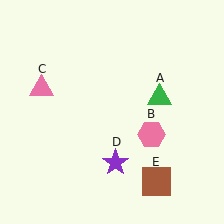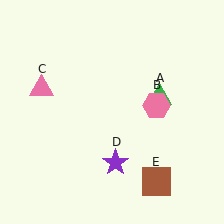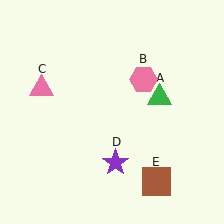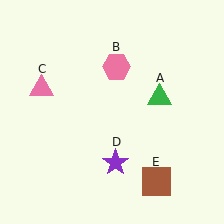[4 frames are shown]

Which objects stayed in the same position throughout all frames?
Green triangle (object A) and pink triangle (object C) and purple star (object D) and brown square (object E) remained stationary.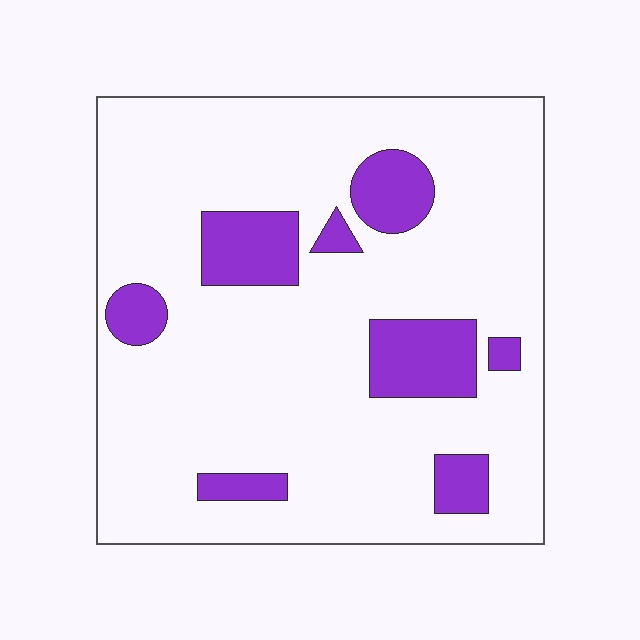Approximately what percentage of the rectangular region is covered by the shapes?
Approximately 15%.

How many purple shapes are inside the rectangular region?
8.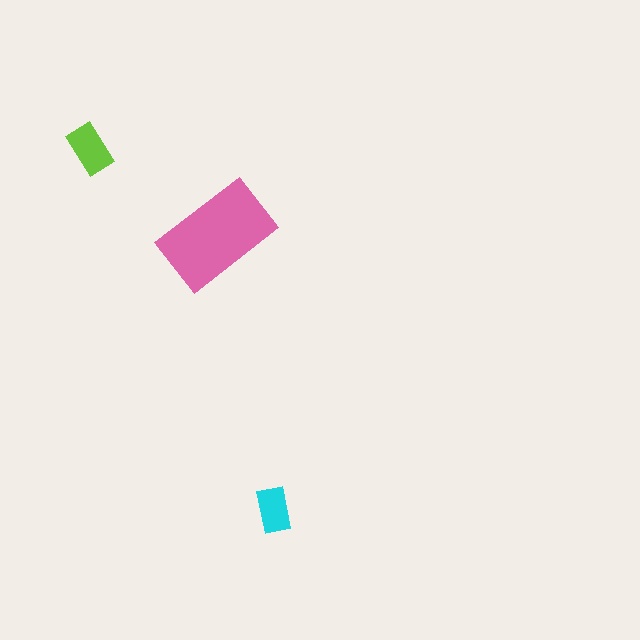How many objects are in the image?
There are 3 objects in the image.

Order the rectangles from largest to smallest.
the pink one, the lime one, the cyan one.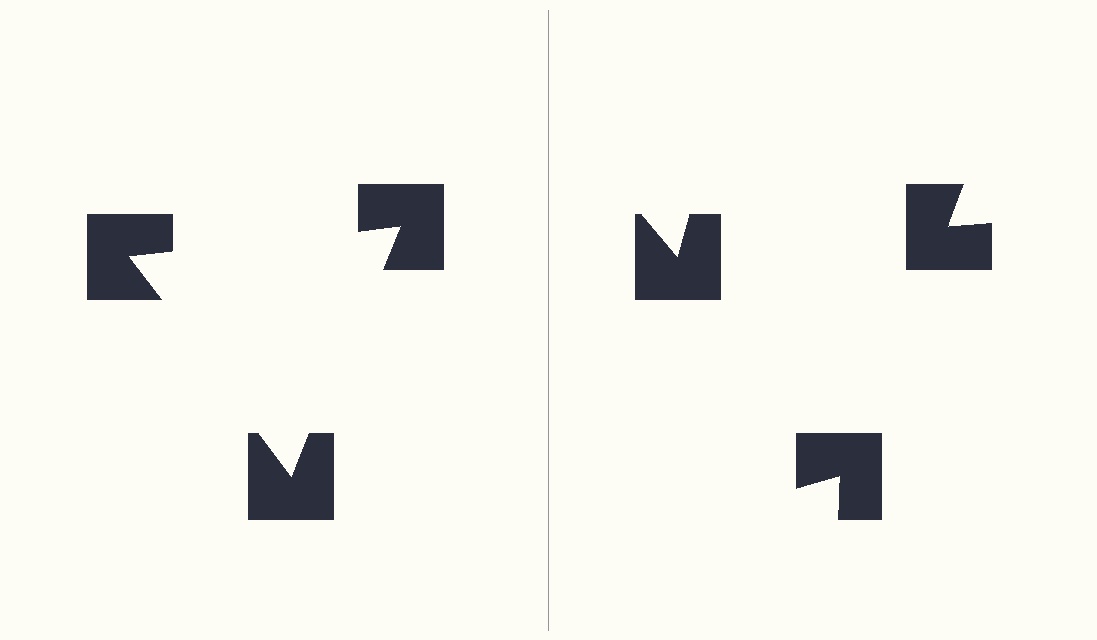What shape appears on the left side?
An illusory triangle.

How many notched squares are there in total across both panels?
6 — 3 on each side.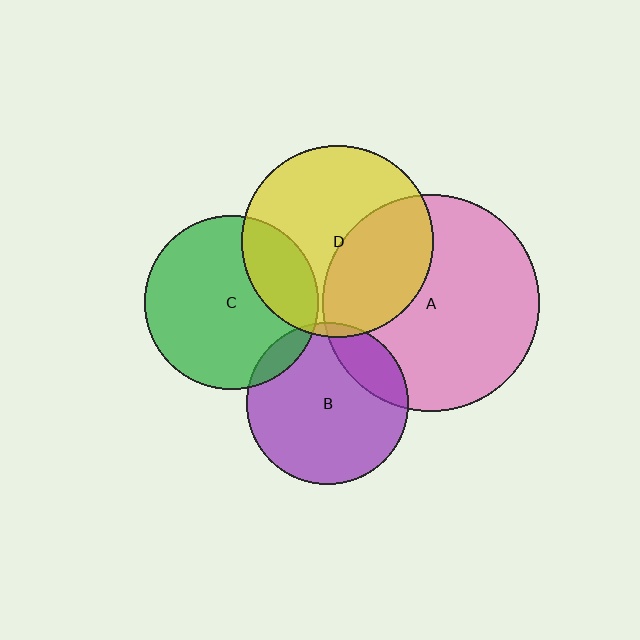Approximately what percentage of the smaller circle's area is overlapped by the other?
Approximately 25%.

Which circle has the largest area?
Circle A (pink).